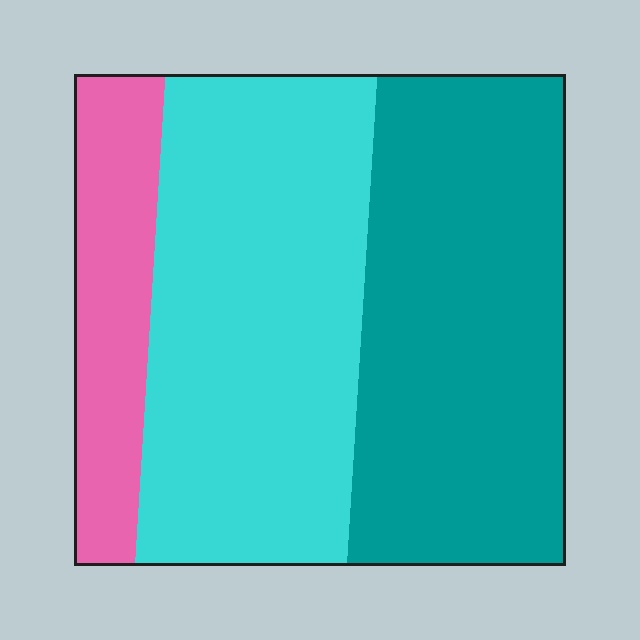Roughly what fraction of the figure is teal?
Teal covers roughly 40% of the figure.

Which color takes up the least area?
Pink, at roughly 15%.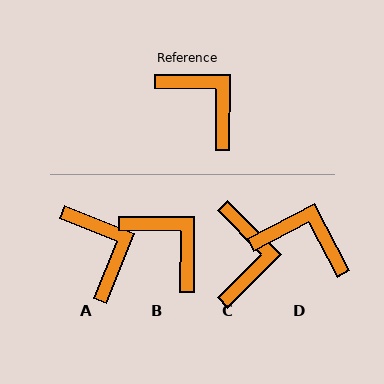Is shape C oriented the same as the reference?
No, it is off by about 45 degrees.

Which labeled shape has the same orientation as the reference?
B.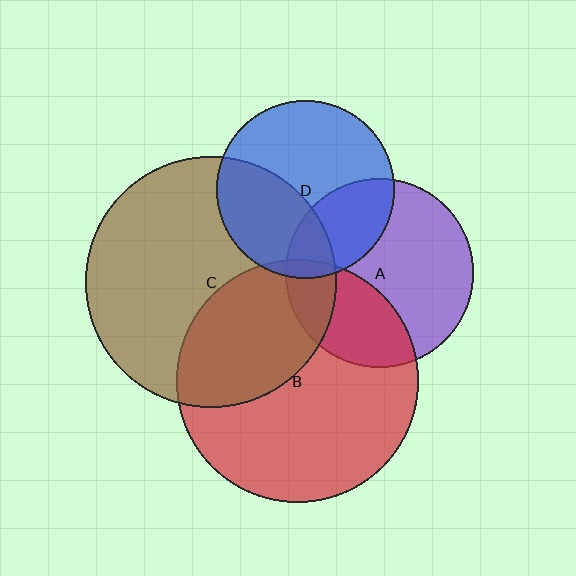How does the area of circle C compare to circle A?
Approximately 1.8 times.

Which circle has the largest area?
Circle C (brown).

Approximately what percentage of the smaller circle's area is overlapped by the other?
Approximately 5%.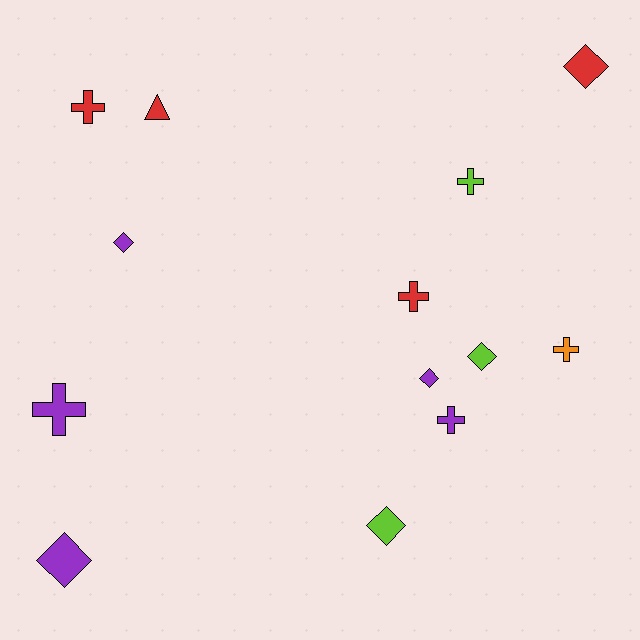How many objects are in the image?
There are 13 objects.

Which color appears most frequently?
Purple, with 5 objects.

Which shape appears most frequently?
Cross, with 6 objects.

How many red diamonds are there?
There is 1 red diamond.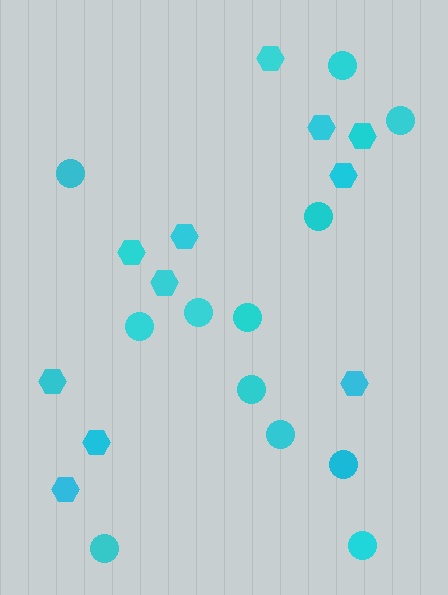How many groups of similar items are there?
There are 2 groups: one group of circles (12) and one group of hexagons (11).